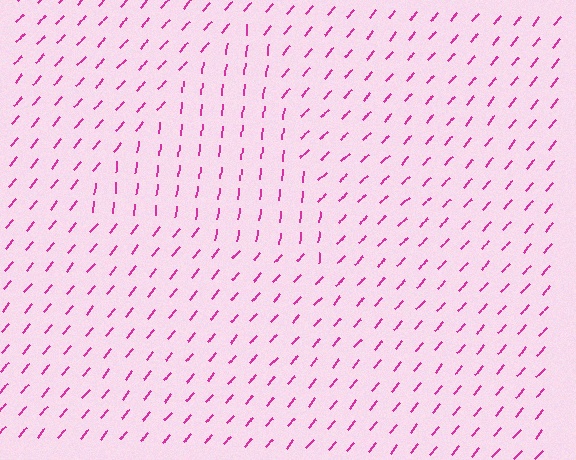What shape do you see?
I see a triangle.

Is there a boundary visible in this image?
Yes, there is a texture boundary formed by a change in line orientation.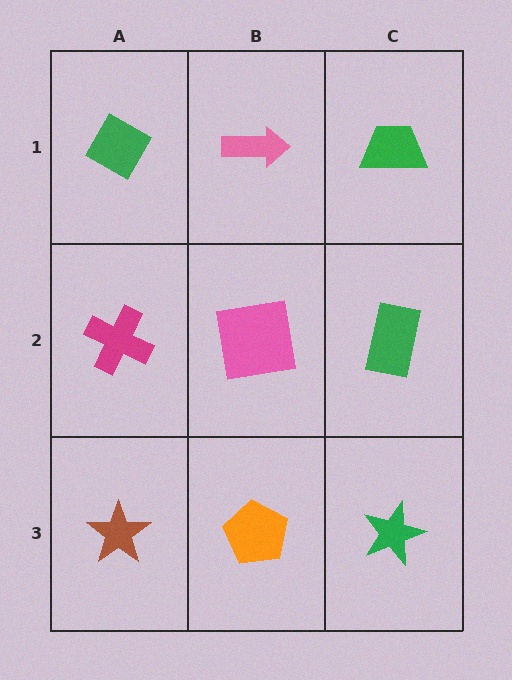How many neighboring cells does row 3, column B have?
3.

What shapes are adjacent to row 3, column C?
A green rectangle (row 2, column C), an orange pentagon (row 3, column B).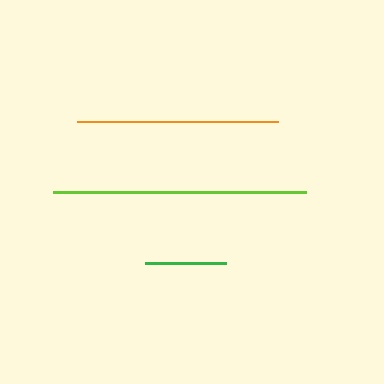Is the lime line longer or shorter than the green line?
The lime line is longer than the green line.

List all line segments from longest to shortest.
From longest to shortest: lime, orange, green.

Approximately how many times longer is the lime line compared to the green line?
The lime line is approximately 3.1 times the length of the green line.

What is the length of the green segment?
The green segment is approximately 81 pixels long.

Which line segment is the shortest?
The green line is the shortest at approximately 81 pixels.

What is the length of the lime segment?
The lime segment is approximately 253 pixels long.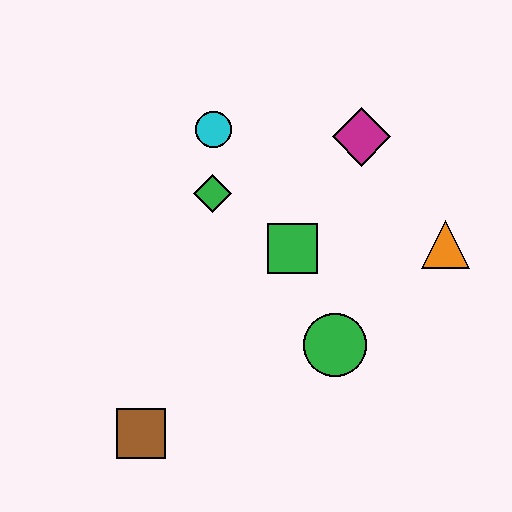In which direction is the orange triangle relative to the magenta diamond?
The orange triangle is below the magenta diamond.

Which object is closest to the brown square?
The green circle is closest to the brown square.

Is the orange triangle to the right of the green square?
Yes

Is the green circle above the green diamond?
No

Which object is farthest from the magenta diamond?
The brown square is farthest from the magenta diamond.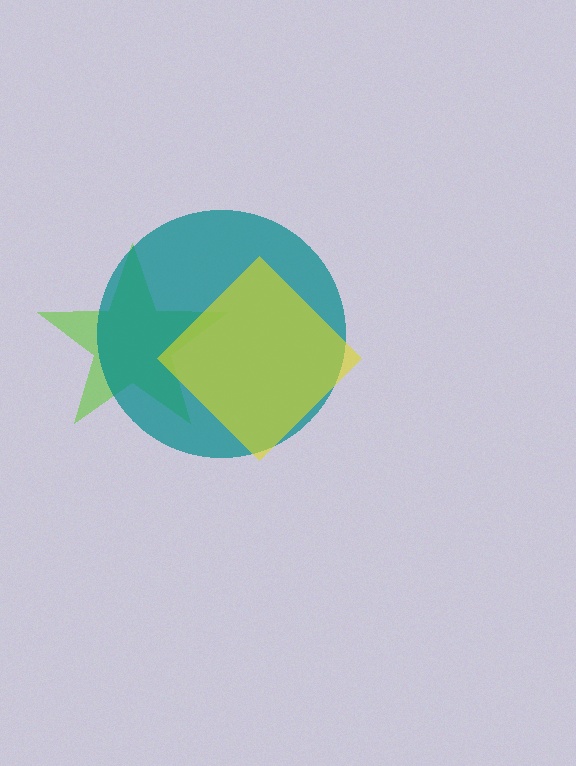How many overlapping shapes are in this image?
There are 3 overlapping shapes in the image.